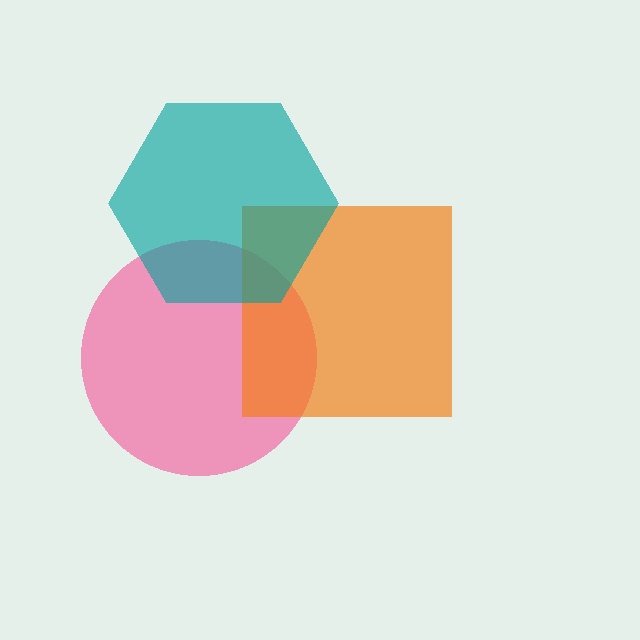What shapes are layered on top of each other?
The layered shapes are: a pink circle, an orange square, a teal hexagon.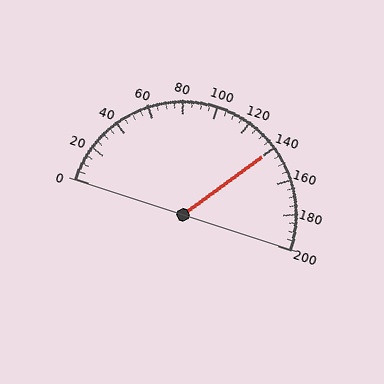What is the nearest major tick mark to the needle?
The nearest major tick mark is 140.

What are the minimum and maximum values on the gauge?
The gauge ranges from 0 to 200.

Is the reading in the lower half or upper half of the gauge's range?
The reading is in the upper half of the range (0 to 200).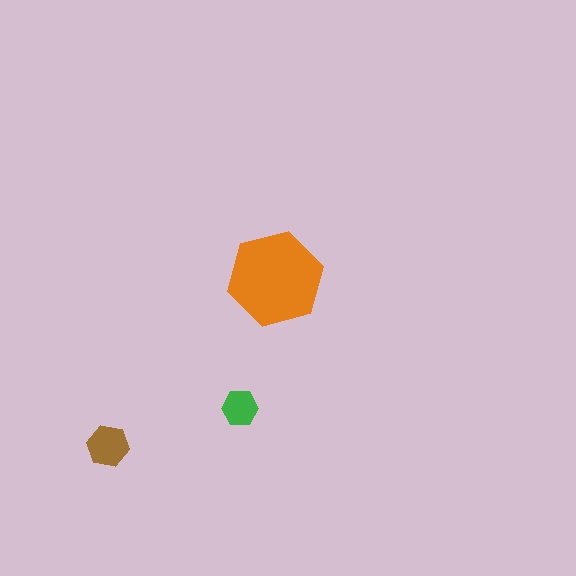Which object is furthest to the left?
The brown hexagon is leftmost.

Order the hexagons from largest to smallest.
the orange one, the brown one, the green one.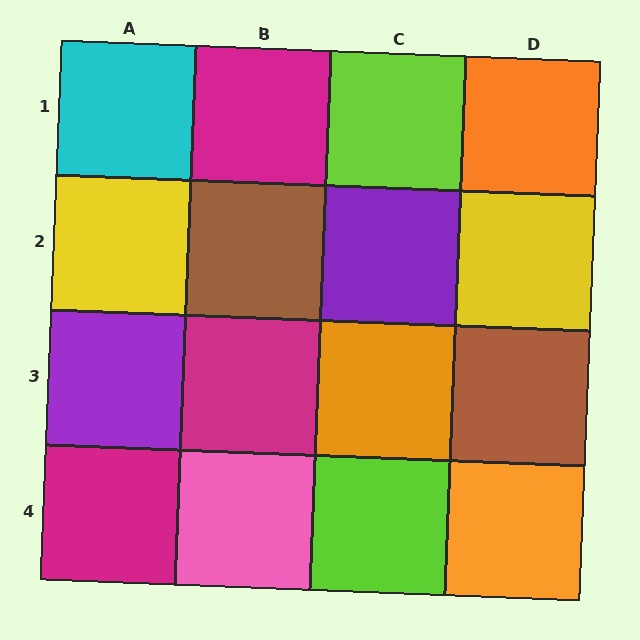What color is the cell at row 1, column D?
Orange.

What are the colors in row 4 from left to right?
Magenta, pink, lime, orange.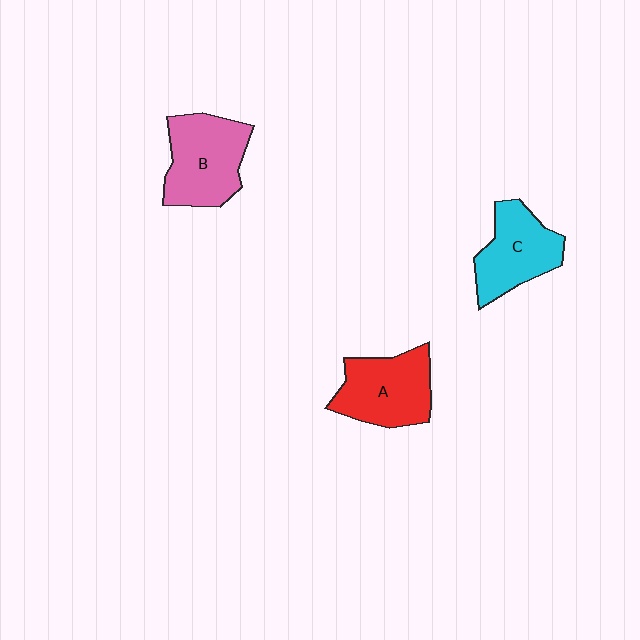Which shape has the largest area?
Shape B (pink).